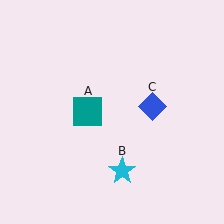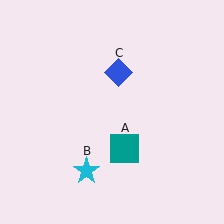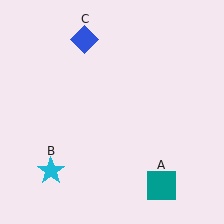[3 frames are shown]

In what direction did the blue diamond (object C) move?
The blue diamond (object C) moved up and to the left.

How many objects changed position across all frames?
3 objects changed position: teal square (object A), cyan star (object B), blue diamond (object C).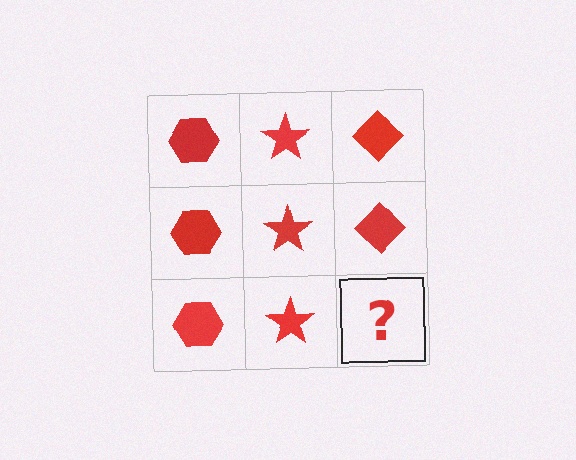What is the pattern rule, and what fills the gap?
The rule is that each column has a consistent shape. The gap should be filled with a red diamond.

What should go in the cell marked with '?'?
The missing cell should contain a red diamond.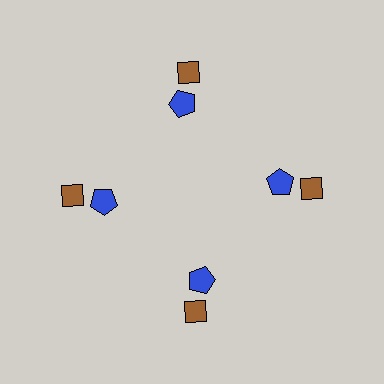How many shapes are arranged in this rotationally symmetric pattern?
There are 8 shapes, arranged in 4 groups of 2.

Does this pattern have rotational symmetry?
Yes, this pattern has 4-fold rotational symmetry. It looks the same after rotating 90 degrees around the center.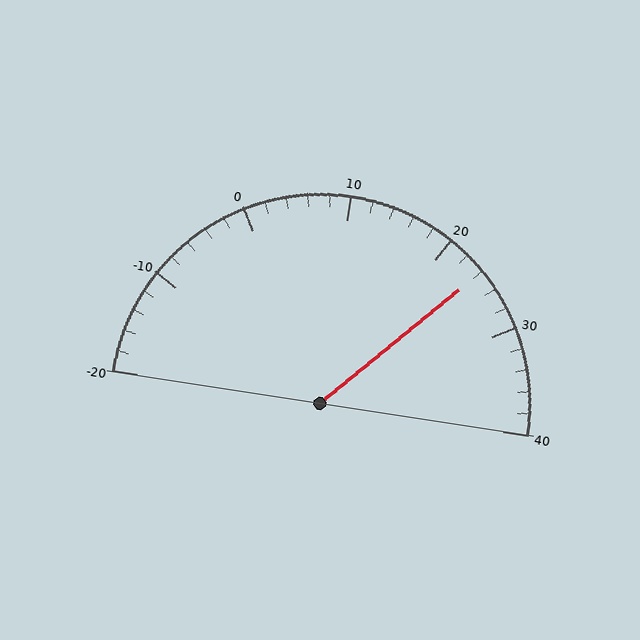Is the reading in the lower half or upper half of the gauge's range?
The reading is in the upper half of the range (-20 to 40).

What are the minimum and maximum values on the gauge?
The gauge ranges from -20 to 40.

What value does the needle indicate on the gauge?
The needle indicates approximately 24.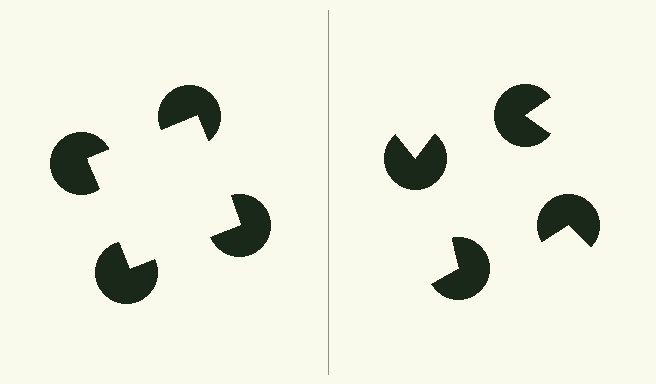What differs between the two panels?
The pac-man discs are positioned identically on both sides; only the wedge orientations differ. On the left they align to a square; on the right they are misaligned.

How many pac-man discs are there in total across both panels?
8 — 4 on each side.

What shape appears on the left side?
An illusory square.